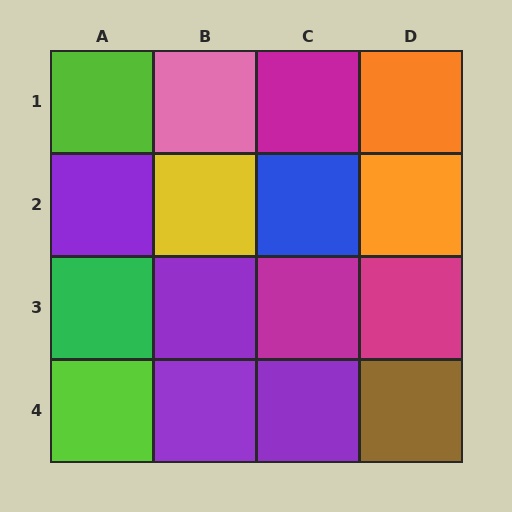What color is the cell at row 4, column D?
Brown.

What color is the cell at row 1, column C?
Magenta.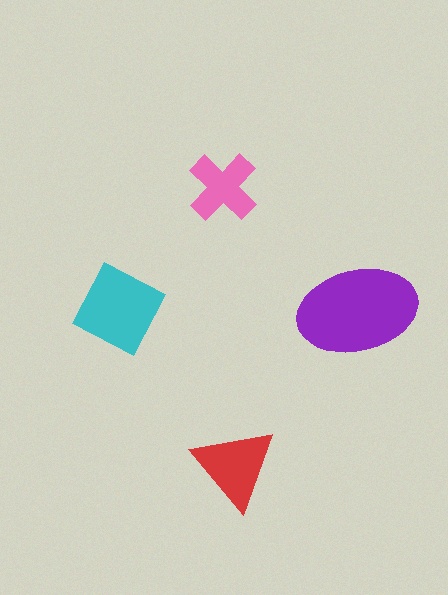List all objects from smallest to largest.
The pink cross, the red triangle, the cyan diamond, the purple ellipse.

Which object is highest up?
The pink cross is topmost.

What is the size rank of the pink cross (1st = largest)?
4th.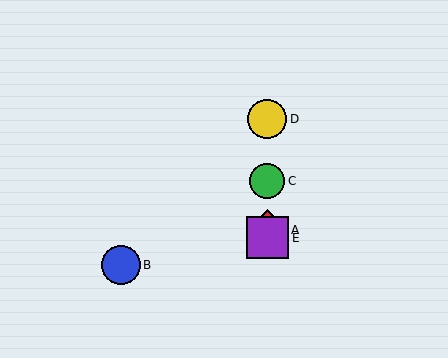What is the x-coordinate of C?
Object C is at x≈267.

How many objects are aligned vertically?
4 objects (A, C, D, E) are aligned vertically.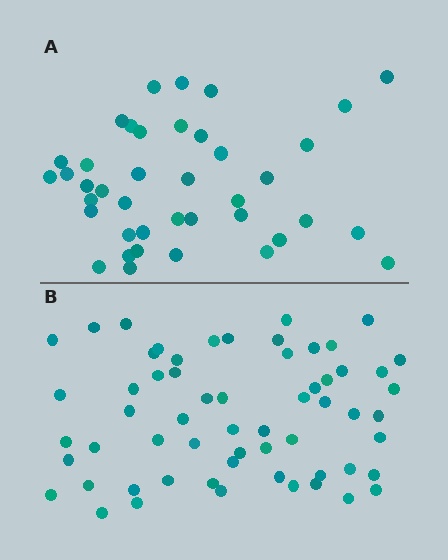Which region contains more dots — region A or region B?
Region B (the bottom region) has more dots.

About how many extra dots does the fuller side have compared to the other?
Region B has approximately 20 more dots than region A.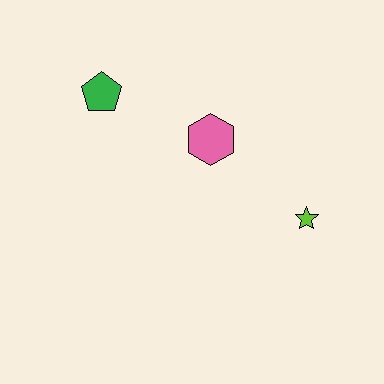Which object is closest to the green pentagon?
The pink hexagon is closest to the green pentagon.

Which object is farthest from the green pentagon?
The lime star is farthest from the green pentagon.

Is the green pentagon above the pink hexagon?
Yes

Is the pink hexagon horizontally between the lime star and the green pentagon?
Yes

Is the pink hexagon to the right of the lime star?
No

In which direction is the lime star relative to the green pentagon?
The lime star is to the right of the green pentagon.